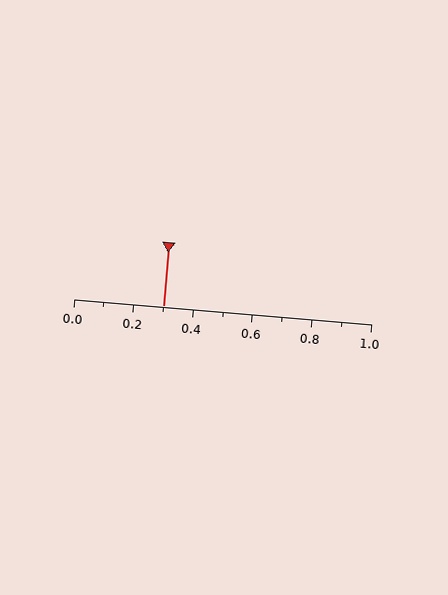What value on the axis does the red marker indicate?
The marker indicates approximately 0.3.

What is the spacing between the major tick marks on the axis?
The major ticks are spaced 0.2 apart.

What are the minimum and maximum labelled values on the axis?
The axis runs from 0.0 to 1.0.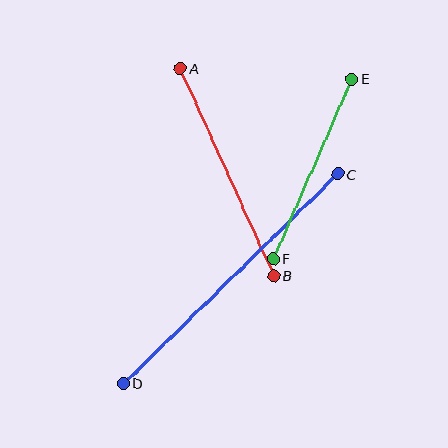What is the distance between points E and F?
The distance is approximately 196 pixels.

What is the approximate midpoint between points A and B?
The midpoint is at approximately (227, 172) pixels.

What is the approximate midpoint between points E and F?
The midpoint is at approximately (313, 169) pixels.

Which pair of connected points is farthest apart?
Points C and D are farthest apart.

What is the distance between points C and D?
The distance is approximately 299 pixels.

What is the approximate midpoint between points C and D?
The midpoint is at approximately (231, 279) pixels.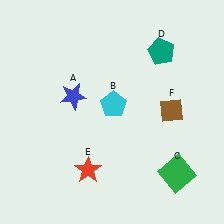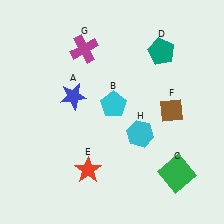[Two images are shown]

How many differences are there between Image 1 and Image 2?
There are 2 differences between the two images.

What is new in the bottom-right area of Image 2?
A cyan hexagon (H) was added in the bottom-right area of Image 2.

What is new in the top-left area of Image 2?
A magenta cross (G) was added in the top-left area of Image 2.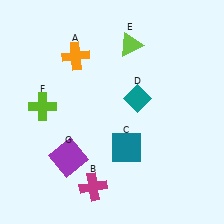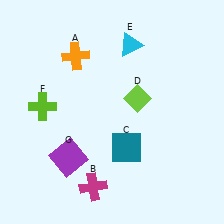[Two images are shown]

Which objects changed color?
D changed from teal to lime. E changed from lime to cyan.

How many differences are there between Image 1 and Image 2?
There are 2 differences between the two images.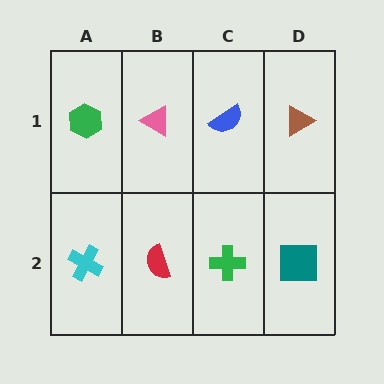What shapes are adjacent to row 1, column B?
A red semicircle (row 2, column B), a green hexagon (row 1, column A), a blue semicircle (row 1, column C).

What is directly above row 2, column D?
A brown triangle.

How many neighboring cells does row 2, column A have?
2.